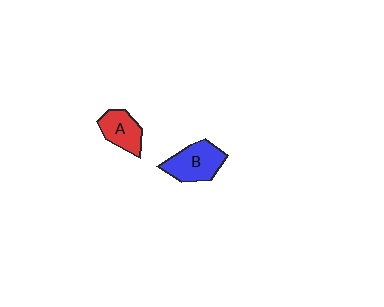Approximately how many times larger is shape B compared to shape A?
Approximately 1.3 times.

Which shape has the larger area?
Shape B (blue).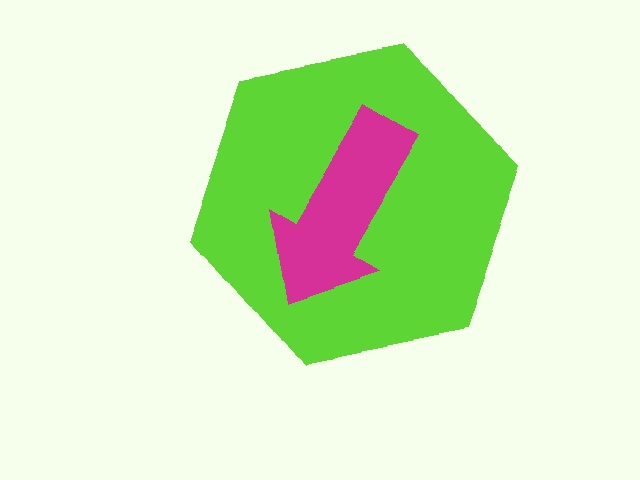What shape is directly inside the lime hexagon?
The magenta arrow.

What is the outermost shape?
The lime hexagon.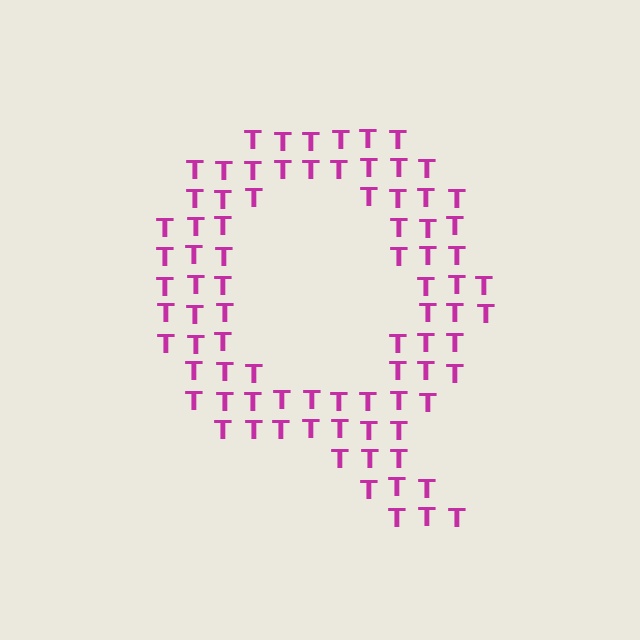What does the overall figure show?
The overall figure shows the letter Q.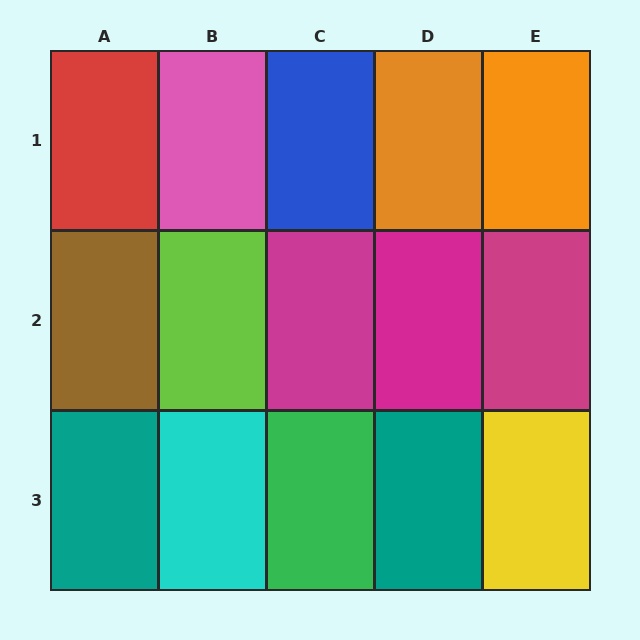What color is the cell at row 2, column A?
Brown.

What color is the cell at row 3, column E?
Yellow.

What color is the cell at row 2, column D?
Magenta.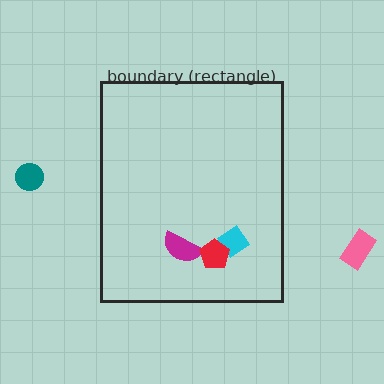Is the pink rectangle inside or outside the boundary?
Outside.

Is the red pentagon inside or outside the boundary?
Inside.